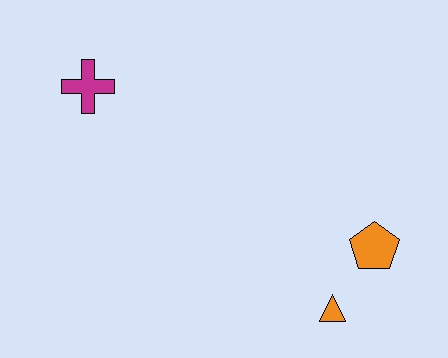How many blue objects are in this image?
There are no blue objects.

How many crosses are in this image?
There is 1 cross.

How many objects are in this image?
There are 3 objects.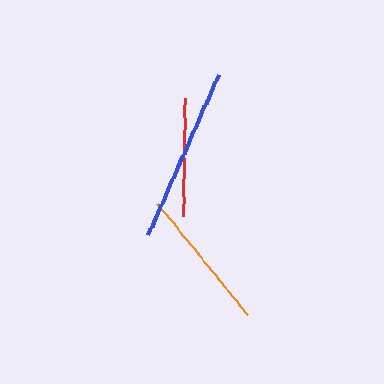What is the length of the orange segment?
The orange segment is approximately 145 pixels long.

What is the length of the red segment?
The red segment is approximately 118 pixels long.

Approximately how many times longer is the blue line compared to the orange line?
The blue line is approximately 1.2 times the length of the orange line.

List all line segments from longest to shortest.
From longest to shortest: blue, orange, red.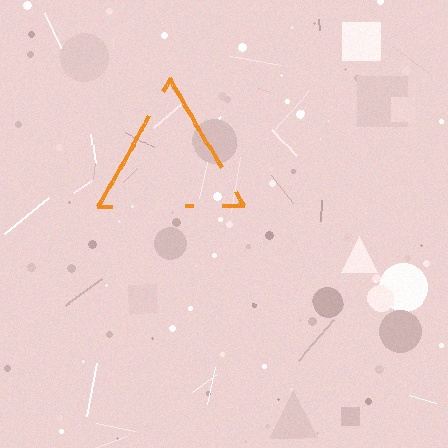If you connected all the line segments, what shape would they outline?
They would outline a triangle.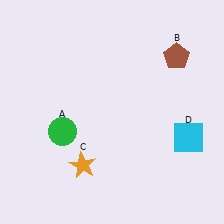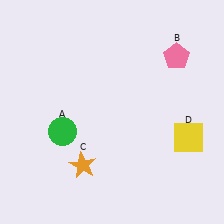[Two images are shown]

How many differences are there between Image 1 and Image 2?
There are 2 differences between the two images.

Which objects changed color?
B changed from brown to pink. D changed from cyan to yellow.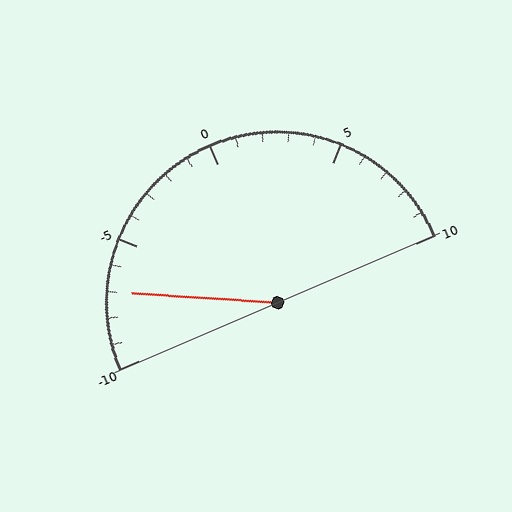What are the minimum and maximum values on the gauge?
The gauge ranges from -10 to 10.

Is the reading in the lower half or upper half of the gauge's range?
The reading is in the lower half of the range (-10 to 10).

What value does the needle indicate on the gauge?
The needle indicates approximately -7.